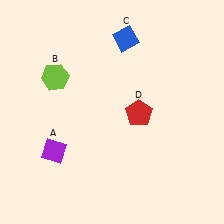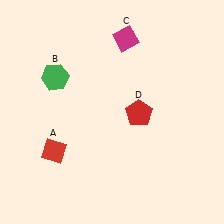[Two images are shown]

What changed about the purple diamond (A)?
In Image 1, A is purple. In Image 2, it changed to red.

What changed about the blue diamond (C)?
In Image 1, C is blue. In Image 2, it changed to magenta.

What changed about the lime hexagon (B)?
In Image 1, B is lime. In Image 2, it changed to green.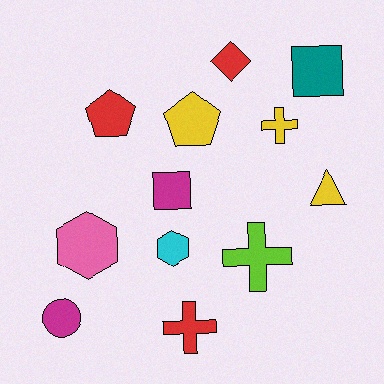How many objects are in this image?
There are 12 objects.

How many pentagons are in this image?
There are 2 pentagons.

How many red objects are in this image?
There are 3 red objects.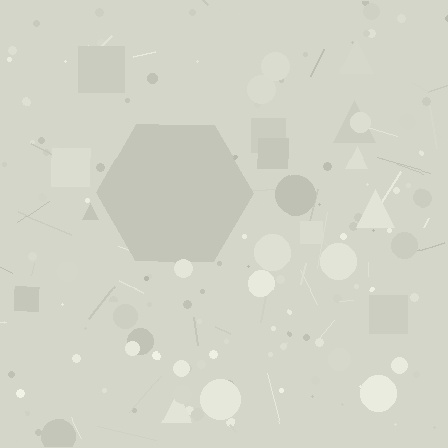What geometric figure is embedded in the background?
A hexagon is embedded in the background.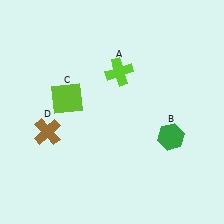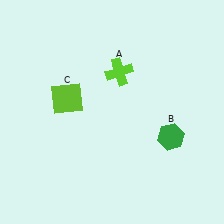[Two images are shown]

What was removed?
The brown cross (D) was removed in Image 2.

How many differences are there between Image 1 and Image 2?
There is 1 difference between the two images.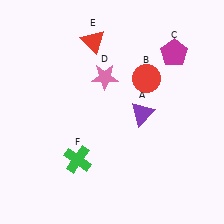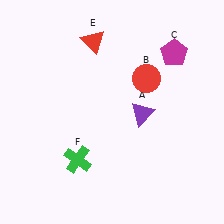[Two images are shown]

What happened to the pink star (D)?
The pink star (D) was removed in Image 2. It was in the top-left area of Image 1.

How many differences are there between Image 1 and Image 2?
There is 1 difference between the two images.